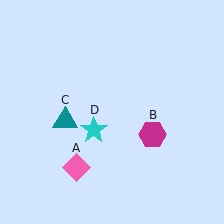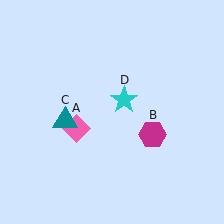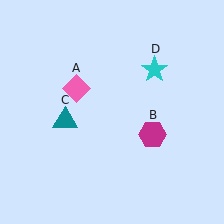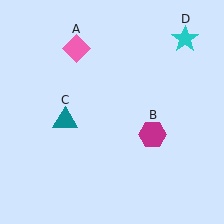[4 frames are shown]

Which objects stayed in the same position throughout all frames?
Magenta hexagon (object B) and teal triangle (object C) remained stationary.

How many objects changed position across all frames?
2 objects changed position: pink diamond (object A), cyan star (object D).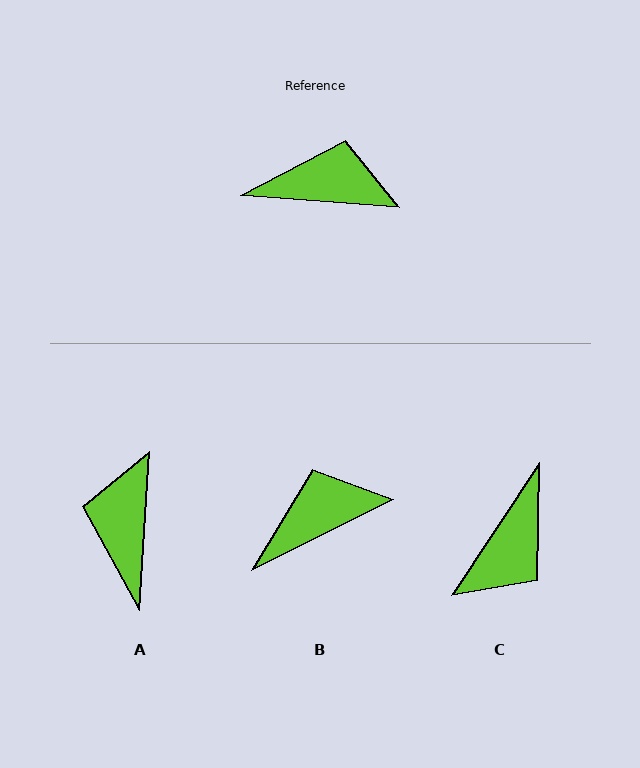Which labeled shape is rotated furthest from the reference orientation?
C, about 119 degrees away.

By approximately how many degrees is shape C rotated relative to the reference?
Approximately 119 degrees clockwise.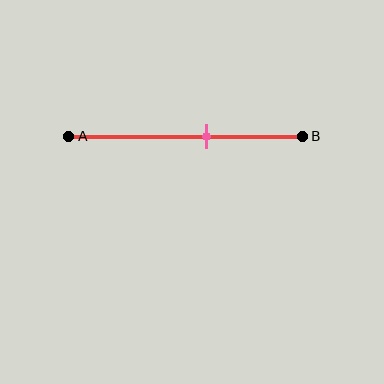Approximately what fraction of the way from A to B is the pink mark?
The pink mark is approximately 60% of the way from A to B.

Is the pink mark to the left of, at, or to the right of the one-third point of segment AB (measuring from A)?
The pink mark is to the right of the one-third point of segment AB.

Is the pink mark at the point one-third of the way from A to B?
No, the mark is at about 60% from A, not at the 33% one-third point.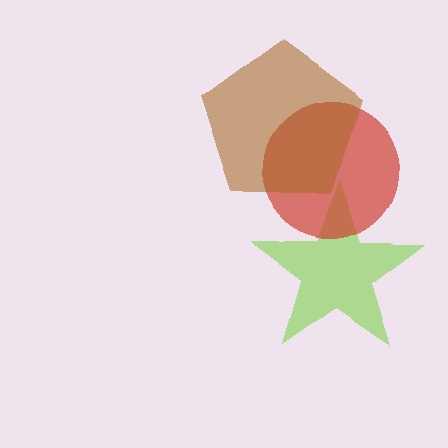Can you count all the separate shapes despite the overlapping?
Yes, there are 3 separate shapes.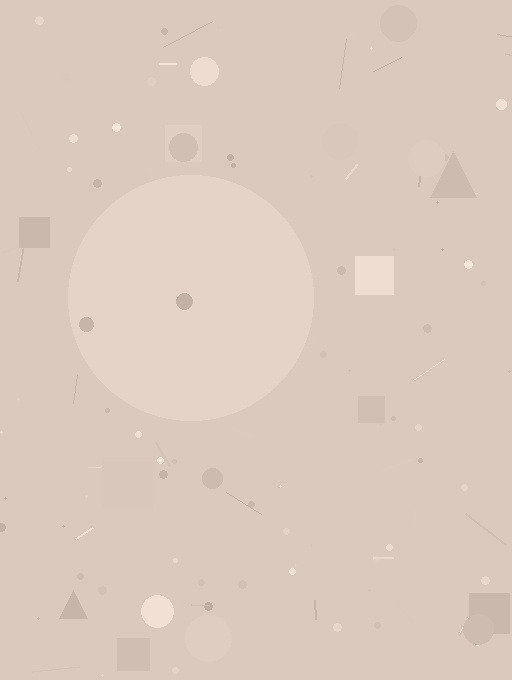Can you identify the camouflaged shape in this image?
The camouflaged shape is a circle.